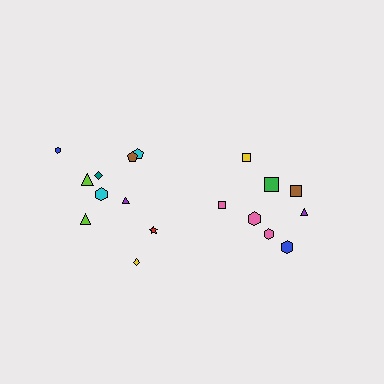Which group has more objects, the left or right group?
The left group.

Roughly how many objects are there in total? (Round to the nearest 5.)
Roughly 20 objects in total.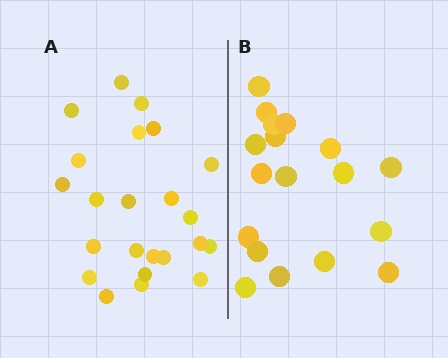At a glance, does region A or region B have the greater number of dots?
Region A (the left region) has more dots.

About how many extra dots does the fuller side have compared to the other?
Region A has about 5 more dots than region B.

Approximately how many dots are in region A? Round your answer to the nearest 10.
About 20 dots. (The exact count is 23, which rounds to 20.)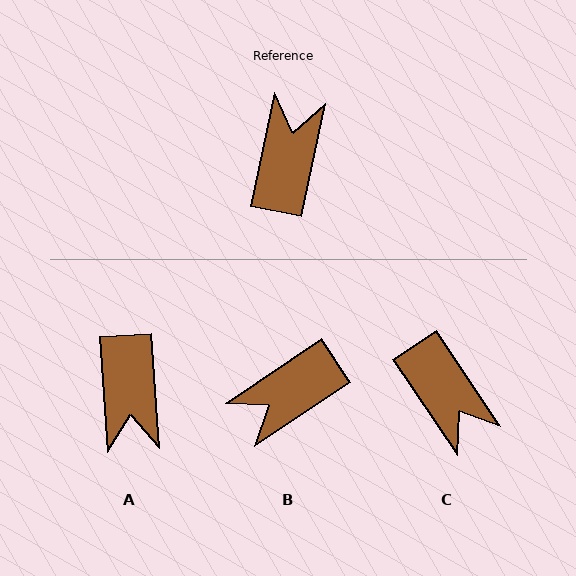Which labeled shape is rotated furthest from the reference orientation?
A, about 164 degrees away.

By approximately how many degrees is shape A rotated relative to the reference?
Approximately 164 degrees clockwise.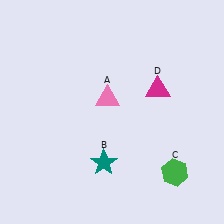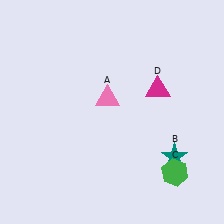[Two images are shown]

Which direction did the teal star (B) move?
The teal star (B) moved right.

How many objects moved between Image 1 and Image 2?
1 object moved between the two images.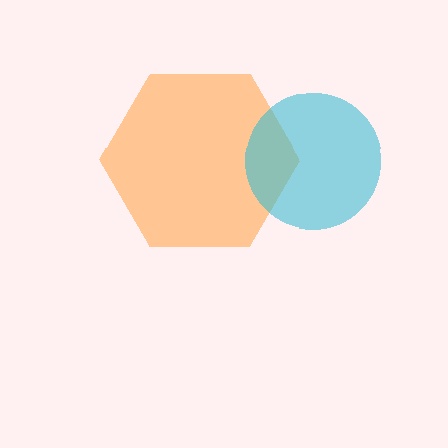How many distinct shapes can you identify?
There are 2 distinct shapes: an orange hexagon, a cyan circle.